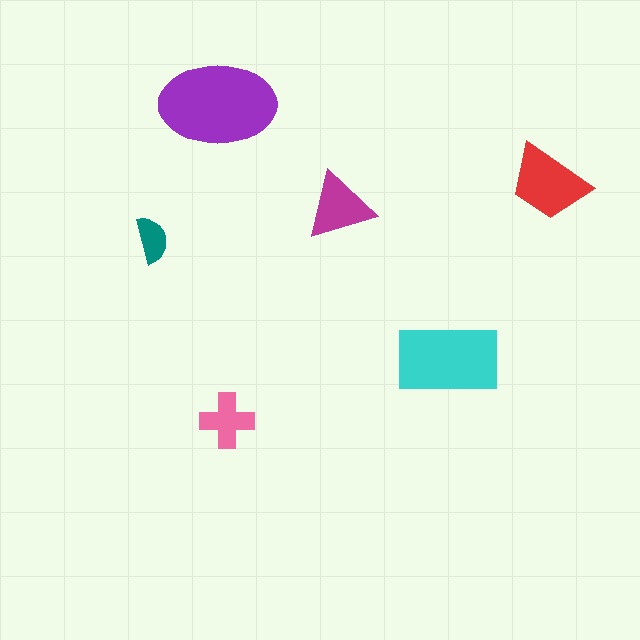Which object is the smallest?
The teal semicircle.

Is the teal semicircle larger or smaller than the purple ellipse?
Smaller.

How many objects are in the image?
There are 6 objects in the image.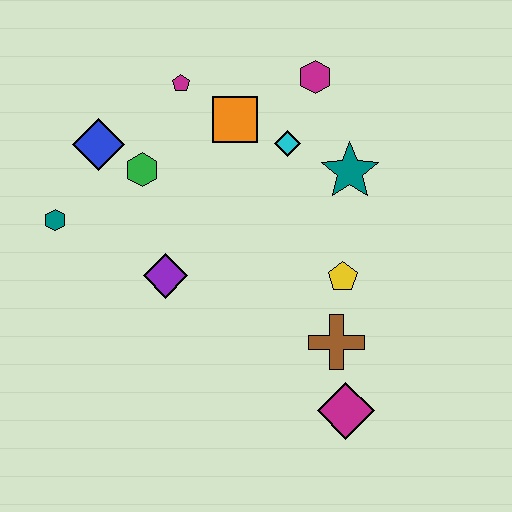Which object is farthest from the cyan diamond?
The magenta diamond is farthest from the cyan diamond.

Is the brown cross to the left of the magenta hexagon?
No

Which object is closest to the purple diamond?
The green hexagon is closest to the purple diamond.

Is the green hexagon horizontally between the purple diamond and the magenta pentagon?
No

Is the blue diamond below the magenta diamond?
No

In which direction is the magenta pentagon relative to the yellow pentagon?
The magenta pentagon is above the yellow pentagon.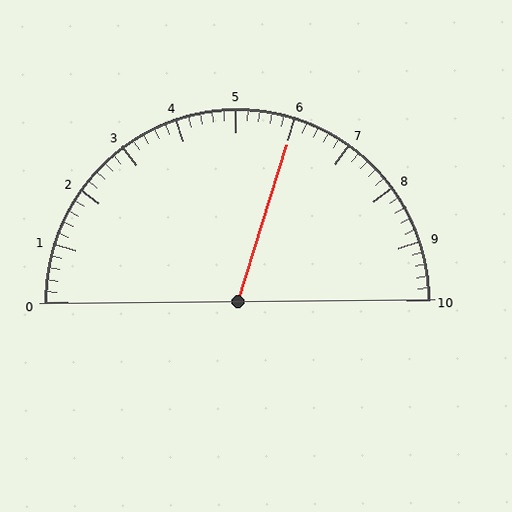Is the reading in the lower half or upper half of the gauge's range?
The reading is in the upper half of the range (0 to 10).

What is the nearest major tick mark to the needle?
The nearest major tick mark is 6.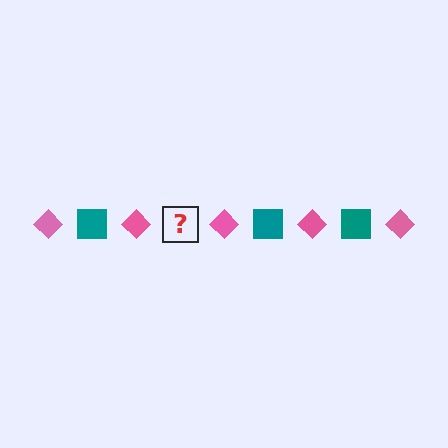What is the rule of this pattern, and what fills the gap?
The rule is that the pattern alternates between pink diamond and teal square. The gap should be filled with a teal square.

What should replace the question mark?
The question mark should be replaced with a teal square.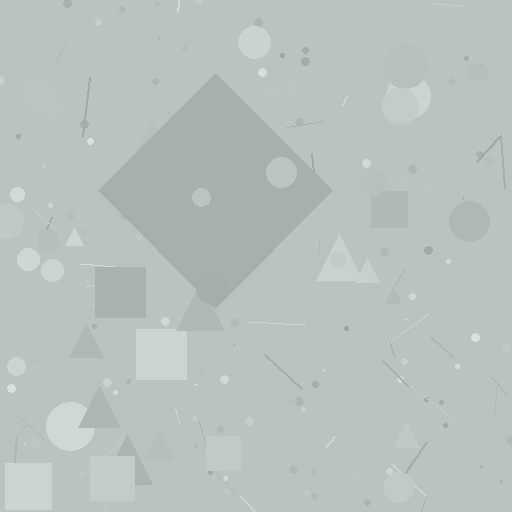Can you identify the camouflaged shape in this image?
The camouflaged shape is a diamond.